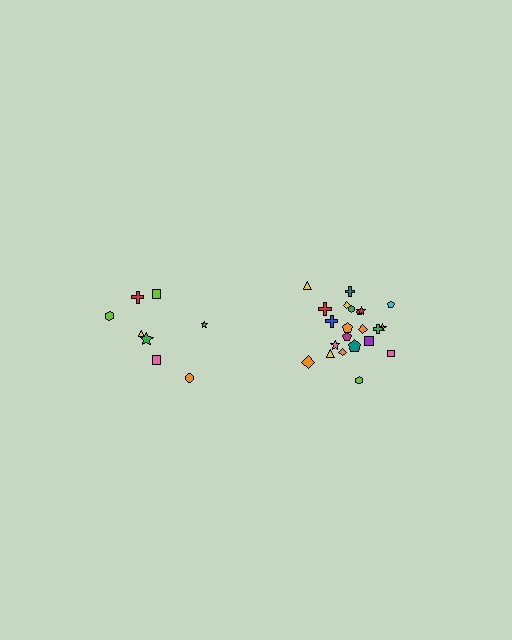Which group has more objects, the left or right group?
The right group.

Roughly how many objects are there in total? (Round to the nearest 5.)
Roughly 30 objects in total.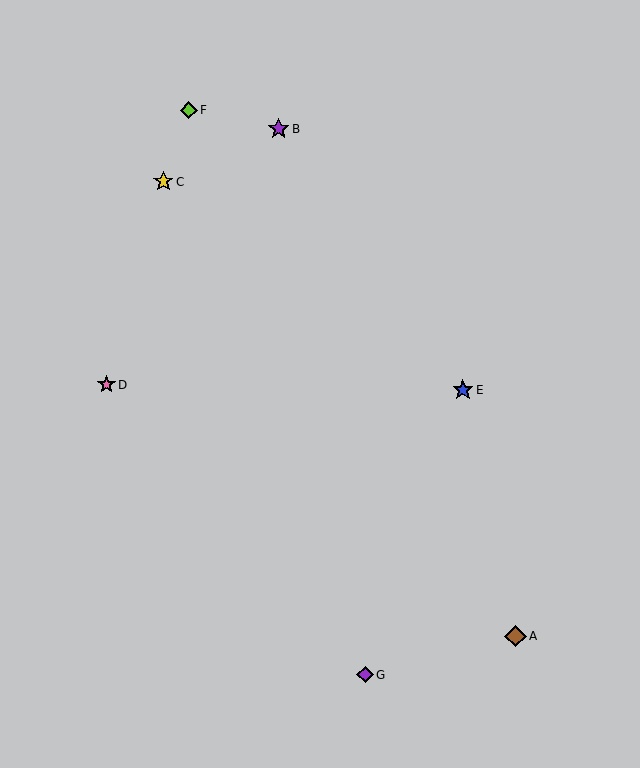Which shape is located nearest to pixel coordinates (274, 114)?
The purple star (labeled B) at (279, 129) is nearest to that location.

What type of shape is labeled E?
Shape E is a blue star.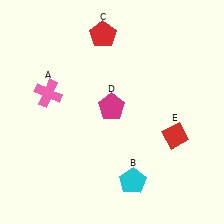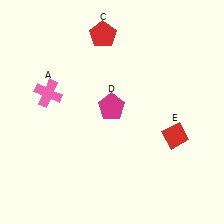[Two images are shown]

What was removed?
The cyan pentagon (B) was removed in Image 2.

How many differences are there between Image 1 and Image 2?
There is 1 difference between the two images.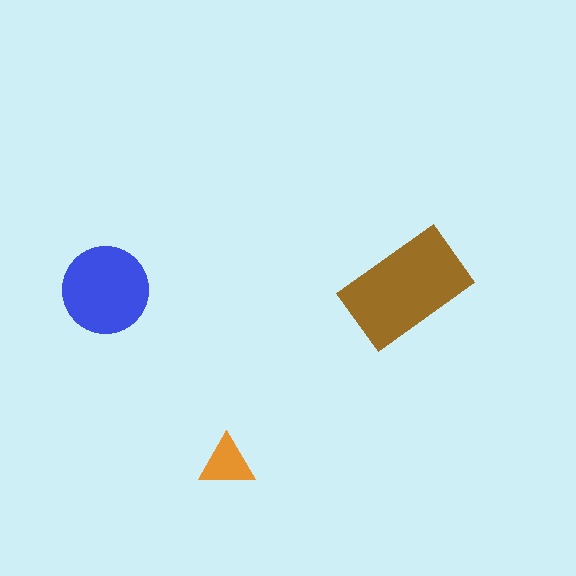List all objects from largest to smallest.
The brown rectangle, the blue circle, the orange triangle.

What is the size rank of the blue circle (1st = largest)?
2nd.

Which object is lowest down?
The orange triangle is bottommost.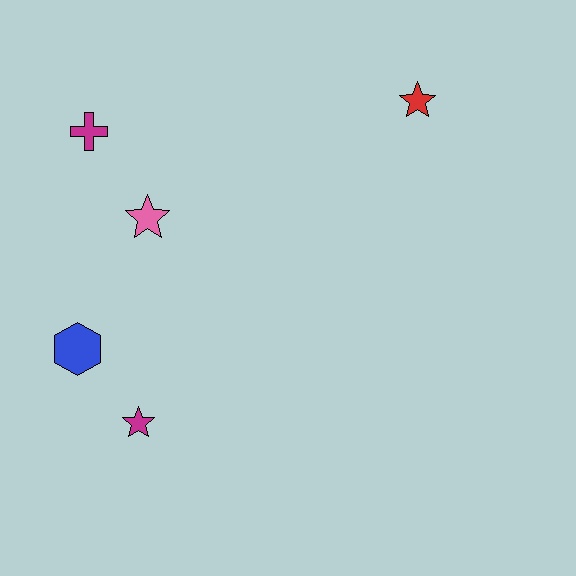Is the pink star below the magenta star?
No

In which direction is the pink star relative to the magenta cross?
The pink star is below the magenta cross.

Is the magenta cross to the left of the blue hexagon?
No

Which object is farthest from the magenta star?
The red star is farthest from the magenta star.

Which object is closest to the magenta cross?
The pink star is closest to the magenta cross.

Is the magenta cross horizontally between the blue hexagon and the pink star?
Yes